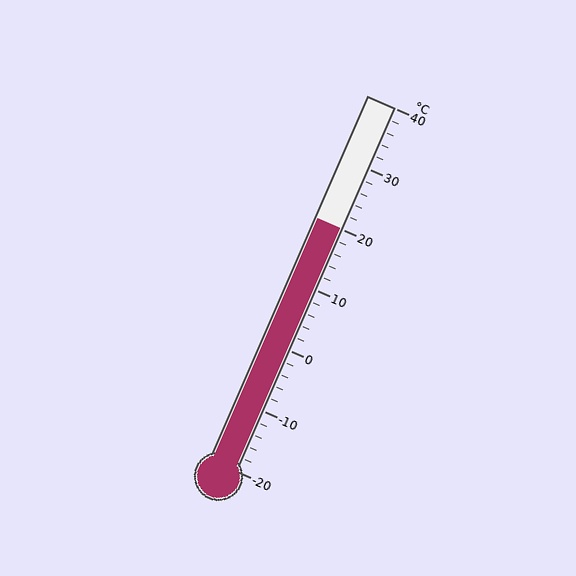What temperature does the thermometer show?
The thermometer shows approximately 20°C.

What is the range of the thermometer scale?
The thermometer scale ranges from -20°C to 40°C.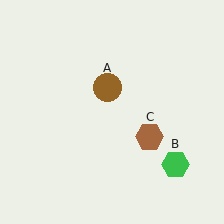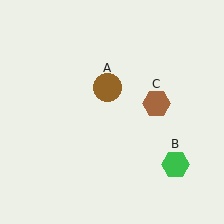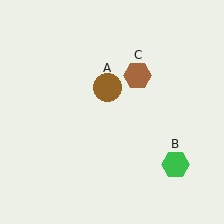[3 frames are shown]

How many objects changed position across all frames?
1 object changed position: brown hexagon (object C).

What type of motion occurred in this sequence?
The brown hexagon (object C) rotated counterclockwise around the center of the scene.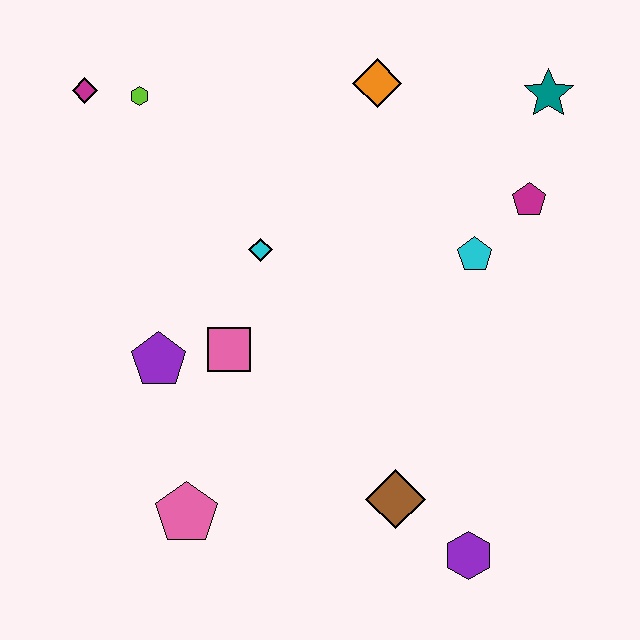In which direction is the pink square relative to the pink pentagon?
The pink square is above the pink pentagon.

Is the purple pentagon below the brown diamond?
No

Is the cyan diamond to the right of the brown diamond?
No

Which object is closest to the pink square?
The purple pentagon is closest to the pink square.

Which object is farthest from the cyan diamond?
The purple hexagon is farthest from the cyan diamond.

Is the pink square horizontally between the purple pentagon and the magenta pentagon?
Yes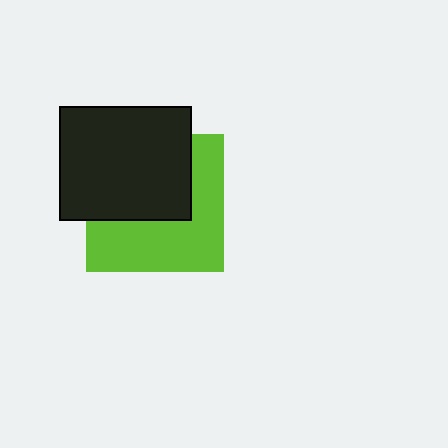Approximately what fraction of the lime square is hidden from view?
Roughly 49% of the lime square is hidden behind the black rectangle.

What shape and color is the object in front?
The object in front is a black rectangle.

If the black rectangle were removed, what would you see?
You would see the complete lime square.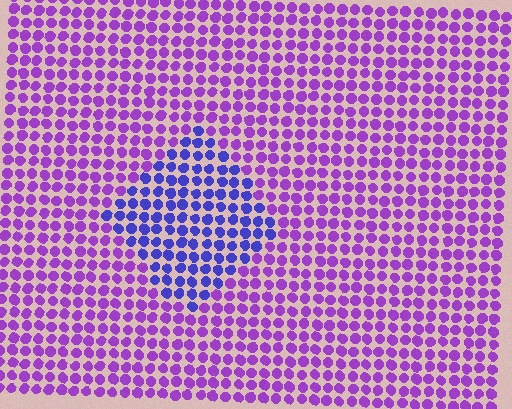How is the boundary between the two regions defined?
The boundary is defined purely by a slight shift in hue (about 40 degrees). Spacing, size, and orientation are identical on both sides.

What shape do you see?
I see a diamond.